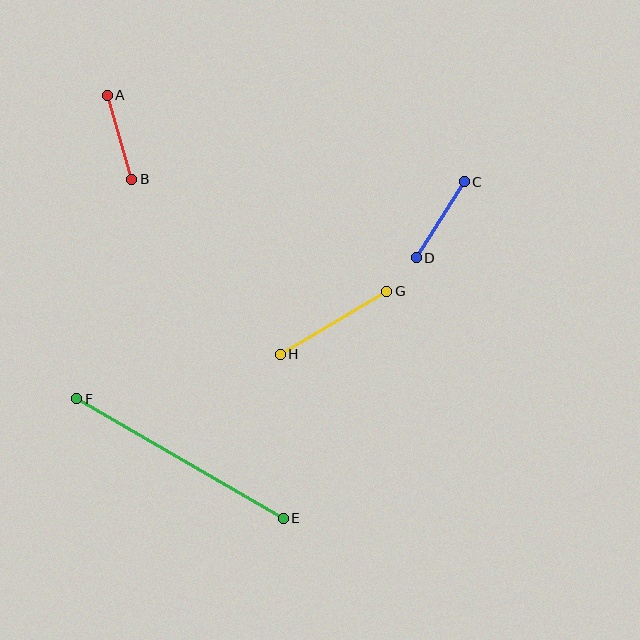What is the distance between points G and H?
The distance is approximately 124 pixels.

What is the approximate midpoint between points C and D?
The midpoint is at approximately (440, 220) pixels.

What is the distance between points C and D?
The distance is approximately 90 pixels.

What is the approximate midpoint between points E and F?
The midpoint is at approximately (180, 458) pixels.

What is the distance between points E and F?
The distance is approximately 238 pixels.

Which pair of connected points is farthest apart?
Points E and F are farthest apart.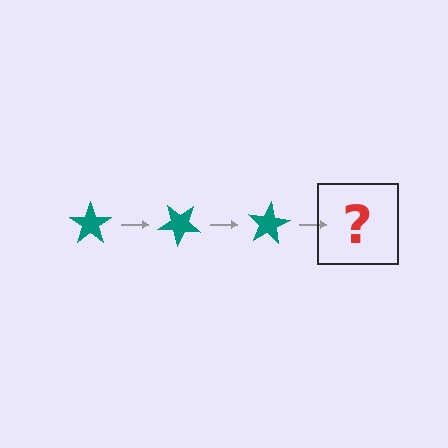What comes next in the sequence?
The next element should be a teal star rotated 120 degrees.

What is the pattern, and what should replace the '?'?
The pattern is that the star rotates 40 degrees each step. The '?' should be a teal star rotated 120 degrees.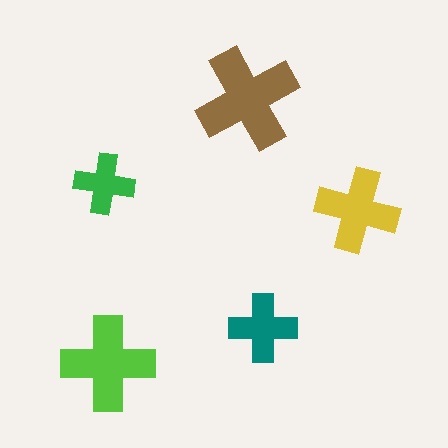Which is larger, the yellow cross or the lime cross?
The lime one.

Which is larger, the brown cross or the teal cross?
The brown one.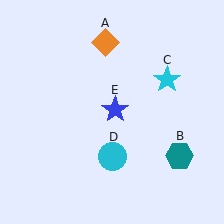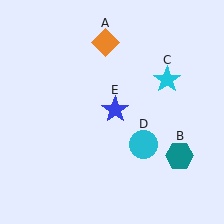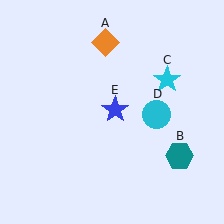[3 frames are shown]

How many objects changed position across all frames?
1 object changed position: cyan circle (object D).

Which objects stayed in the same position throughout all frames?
Orange diamond (object A) and teal hexagon (object B) and cyan star (object C) and blue star (object E) remained stationary.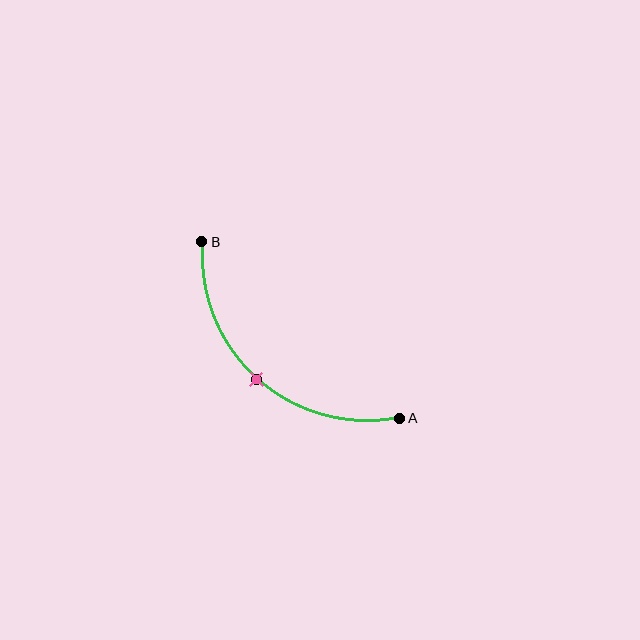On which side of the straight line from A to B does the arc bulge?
The arc bulges below and to the left of the straight line connecting A and B.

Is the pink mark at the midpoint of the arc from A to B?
Yes. The pink mark lies on the arc at equal arc-length from both A and B — it is the arc midpoint.